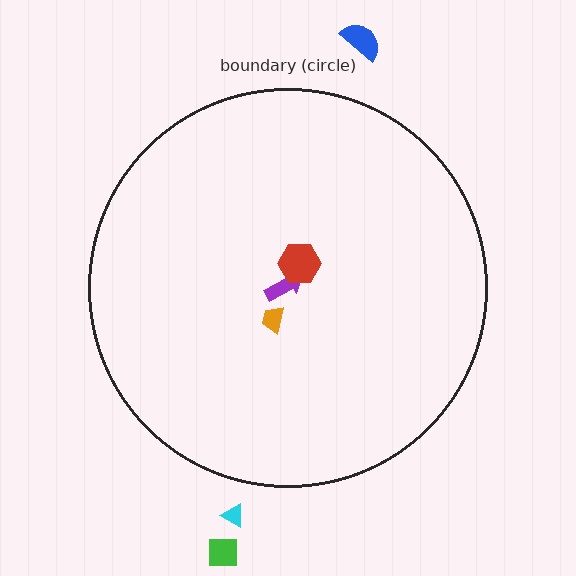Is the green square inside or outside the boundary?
Outside.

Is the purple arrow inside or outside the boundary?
Inside.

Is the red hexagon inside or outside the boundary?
Inside.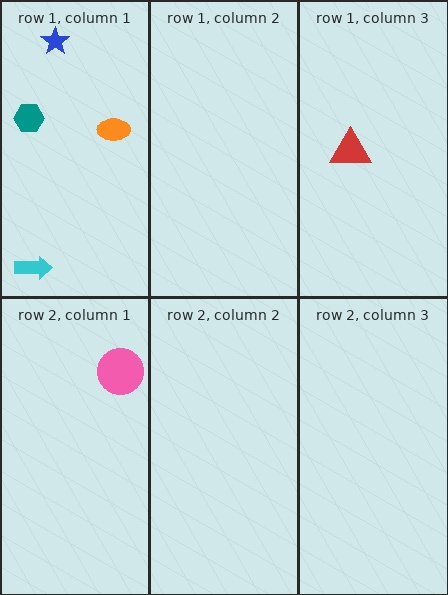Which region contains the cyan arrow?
The row 1, column 1 region.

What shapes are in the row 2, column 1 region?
The pink circle.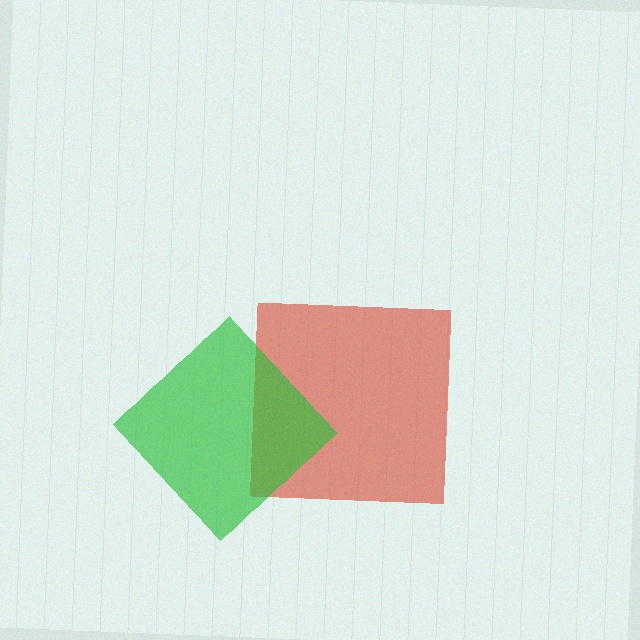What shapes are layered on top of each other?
The layered shapes are: a red square, a green diamond.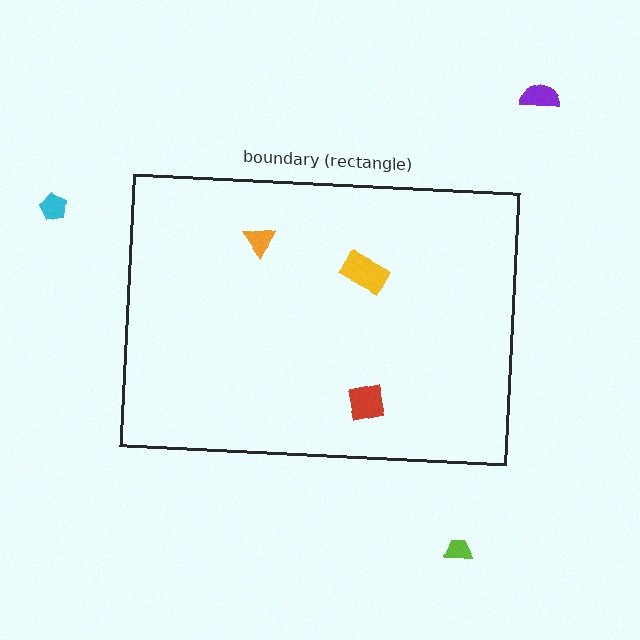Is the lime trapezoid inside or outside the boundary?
Outside.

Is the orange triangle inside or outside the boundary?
Inside.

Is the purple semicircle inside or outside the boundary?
Outside.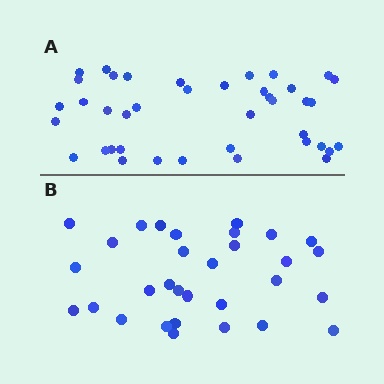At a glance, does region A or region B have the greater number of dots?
Region A (the top region) has more dots.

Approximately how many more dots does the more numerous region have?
Region A has roughly 8 or so more dots than region B.